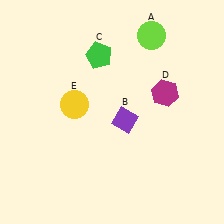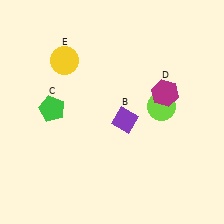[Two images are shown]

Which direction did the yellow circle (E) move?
The yellow circle (E) moved up.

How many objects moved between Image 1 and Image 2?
3 objects moved between the two images.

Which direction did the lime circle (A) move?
The lime circle (A) moved down.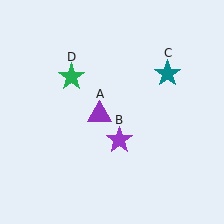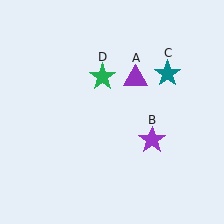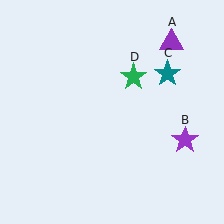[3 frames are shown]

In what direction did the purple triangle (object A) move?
The purple triangle (object A) moved up and to the right.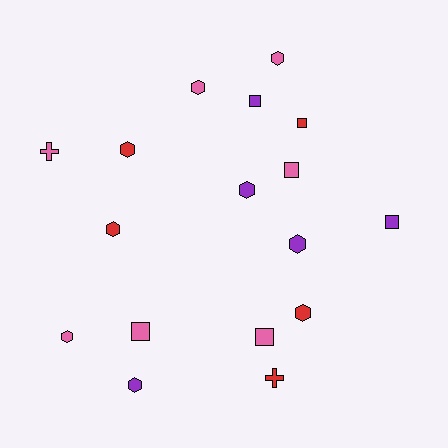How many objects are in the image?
There are 17 objects.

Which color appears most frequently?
Pink, with 7 objects.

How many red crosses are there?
There is 1 red cross.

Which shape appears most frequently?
Hexagon, with 9 objects.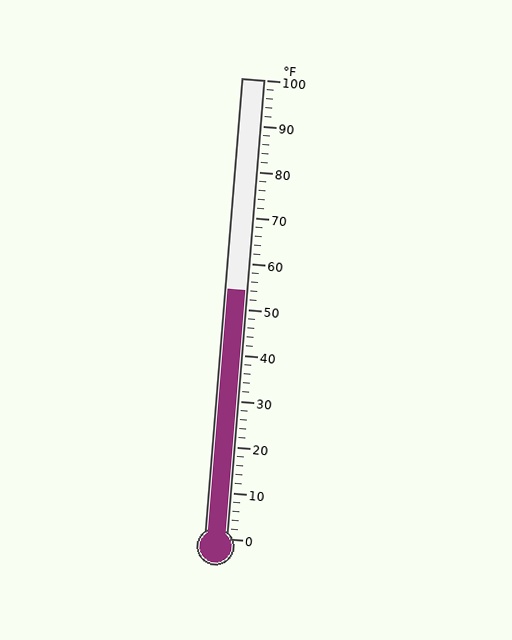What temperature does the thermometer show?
The thermometer shows approximately 54°F.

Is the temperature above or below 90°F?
The temperature is below 90°F.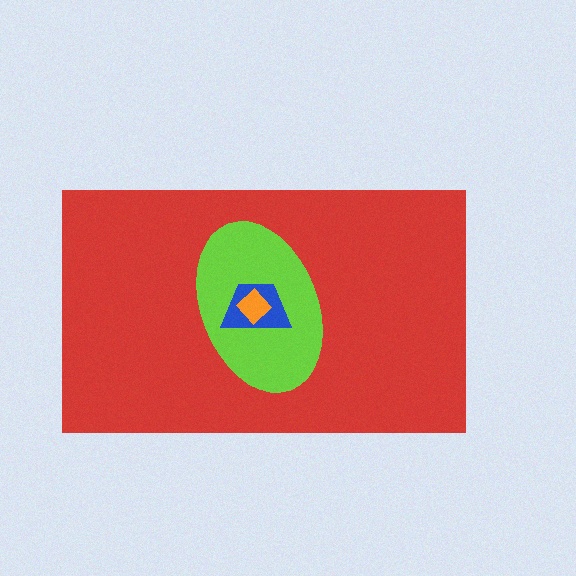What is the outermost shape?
The red rectangle.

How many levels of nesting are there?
4.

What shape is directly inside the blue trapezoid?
The orange diamond.